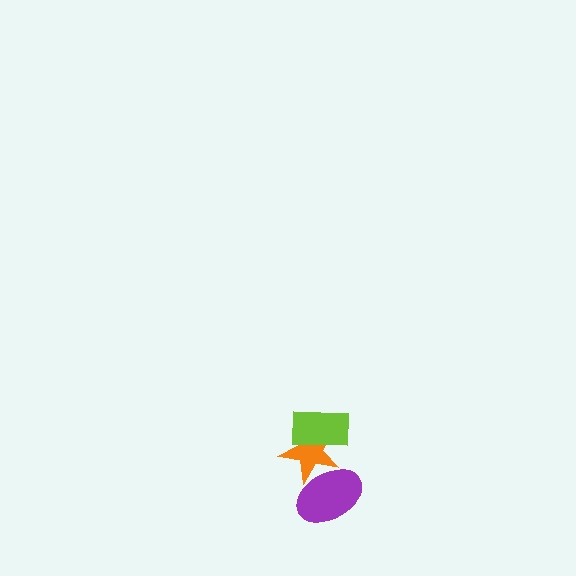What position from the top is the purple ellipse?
The purple ellipse is 3rd from the top.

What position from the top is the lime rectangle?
The lime rectangle is 1st from the top.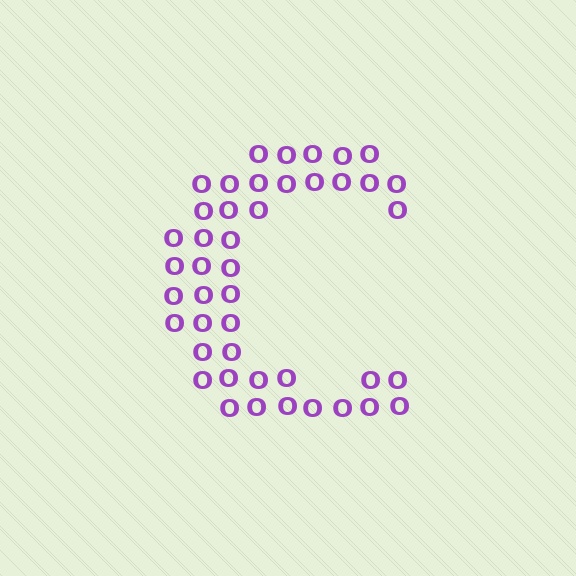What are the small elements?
The small elements are letter O's.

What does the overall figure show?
The overall figure shows the letter C.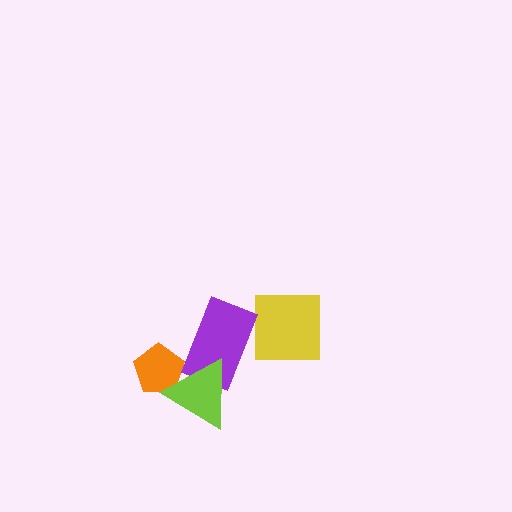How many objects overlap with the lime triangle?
2 objects overlap with the lime triangle.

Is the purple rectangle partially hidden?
Yes, it is partially covered by another shape.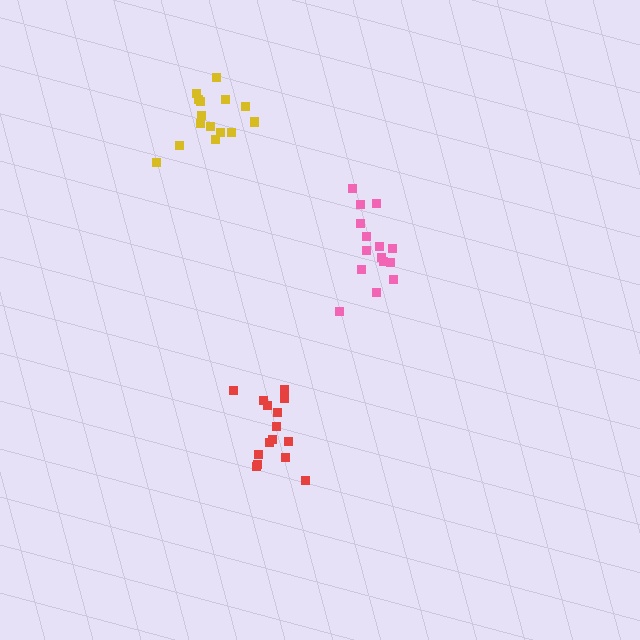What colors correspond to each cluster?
The clusters are colored: pink, red, yellow.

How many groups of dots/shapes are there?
There are 3 groups.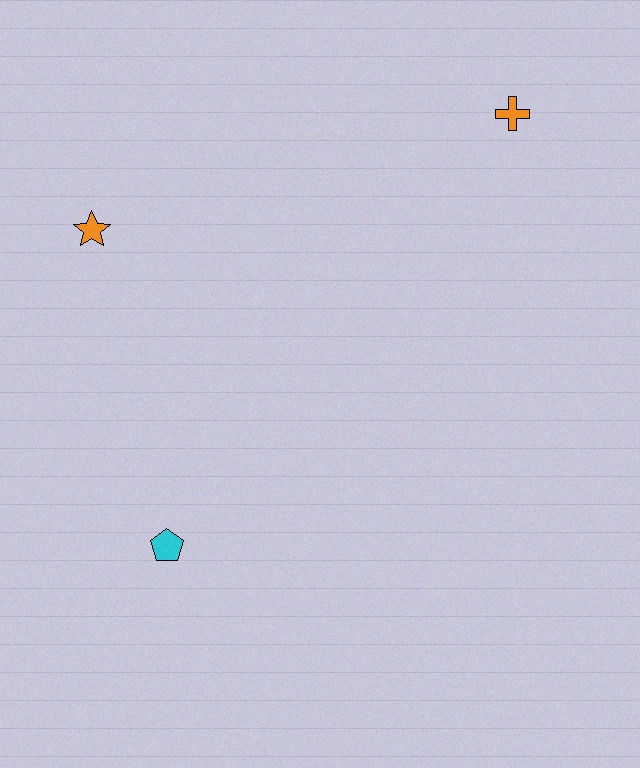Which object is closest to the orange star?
The cyan pentagon is closest to the orange star.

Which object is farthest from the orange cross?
The cyan pentagon is farthest from the orange cross.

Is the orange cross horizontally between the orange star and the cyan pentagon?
No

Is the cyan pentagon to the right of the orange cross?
No